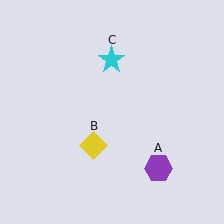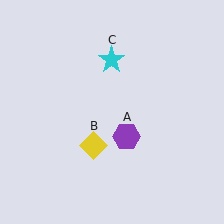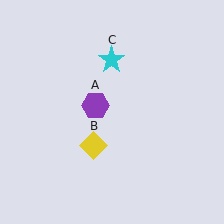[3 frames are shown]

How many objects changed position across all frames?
1 object changed position: purple hexagon (object A).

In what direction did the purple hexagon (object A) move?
The purple hexagon (object A) moved up and to the left.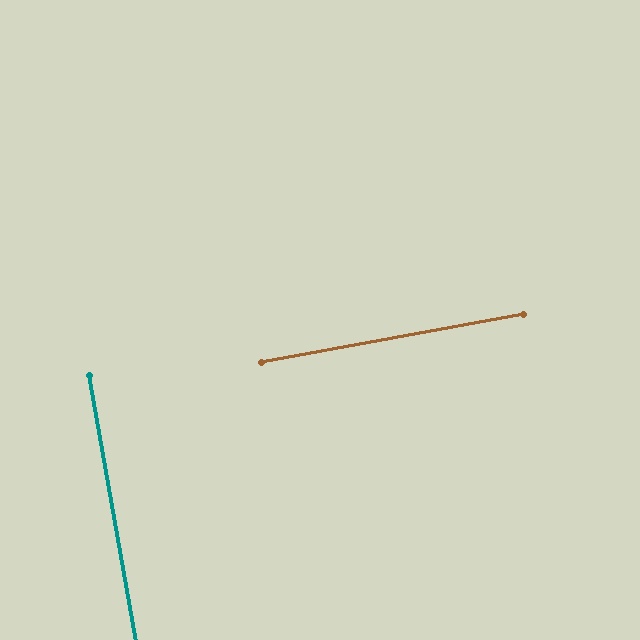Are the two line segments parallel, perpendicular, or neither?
Perpendicular — they meet at approximately 90°.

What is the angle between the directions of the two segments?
Approximately 90 degrees.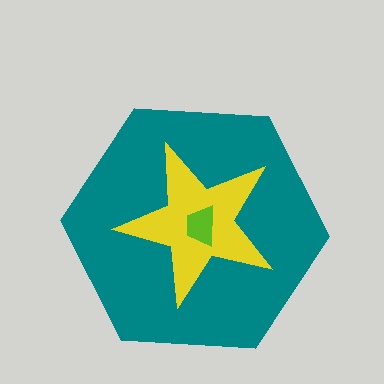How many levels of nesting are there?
3.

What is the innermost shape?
The lime trapezoid.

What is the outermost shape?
The teal hexagon.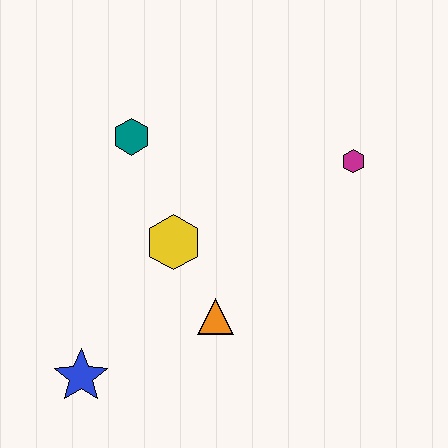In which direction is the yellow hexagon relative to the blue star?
The yellow hexagon is above the blue star.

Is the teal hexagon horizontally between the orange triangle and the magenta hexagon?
No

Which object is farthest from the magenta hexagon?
The blue star is farthest from the magenta hexagon.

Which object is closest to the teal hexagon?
The yellow hexagon is closest to the teal hexagon.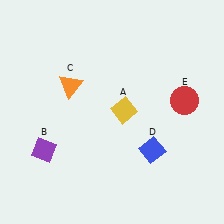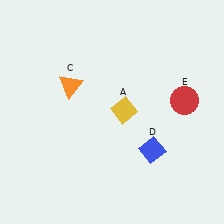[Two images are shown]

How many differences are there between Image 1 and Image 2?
There is 1 difference between the two images.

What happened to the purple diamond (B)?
The purple diamond (B) was removed in Image 2. It was in the bottom-left area of Image 1.